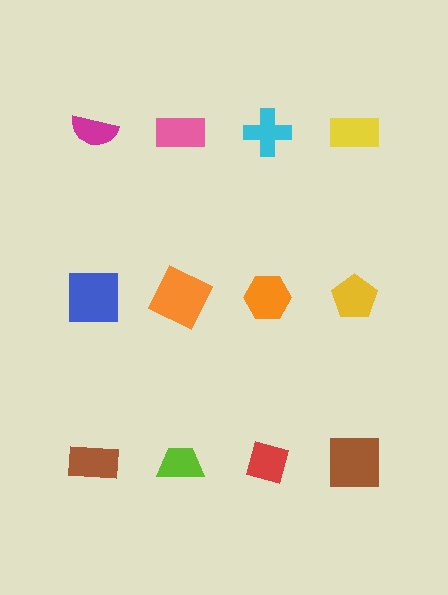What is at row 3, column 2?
A lime trapezoid.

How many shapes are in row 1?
4 shapes.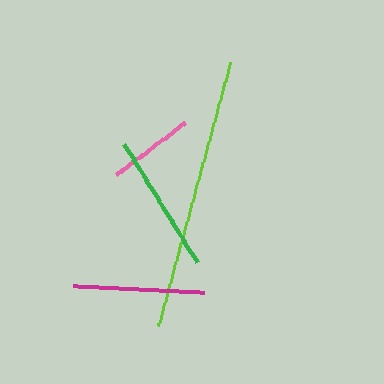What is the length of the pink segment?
The pink segment is approximately 88 pixels long.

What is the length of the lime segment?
The lime segment is approximately 274 pixels long.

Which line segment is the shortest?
The pink line is the shortest at approximately 88 pixels.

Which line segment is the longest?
The lime line is the longest at approximately 274 pixels.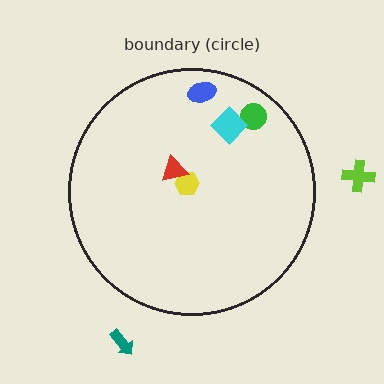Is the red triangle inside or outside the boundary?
Inside.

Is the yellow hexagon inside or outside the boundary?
Inside.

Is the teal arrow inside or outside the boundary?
Outside.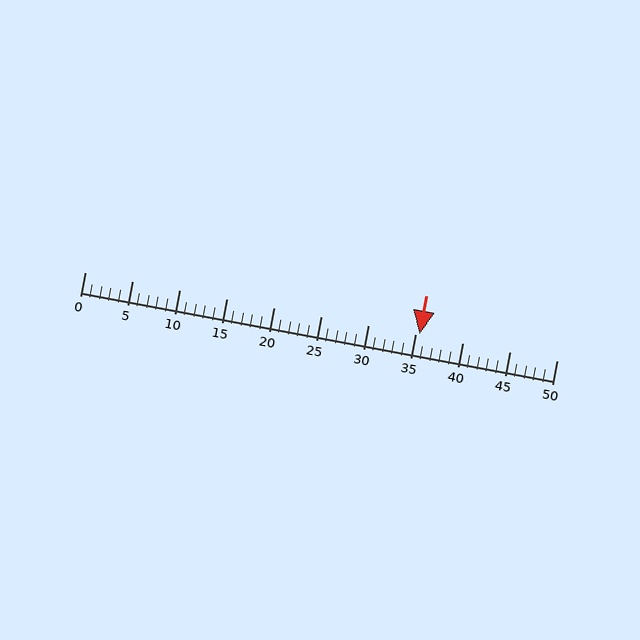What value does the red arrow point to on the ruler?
The red arrow points to approximately 36.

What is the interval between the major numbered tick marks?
The major tick marks are spaced 5 units apart.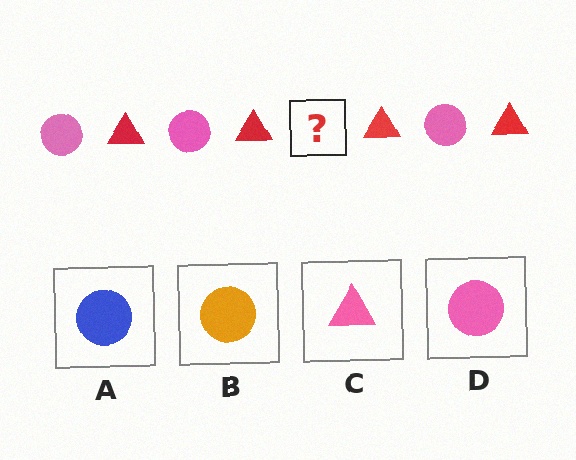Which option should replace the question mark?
Option D.